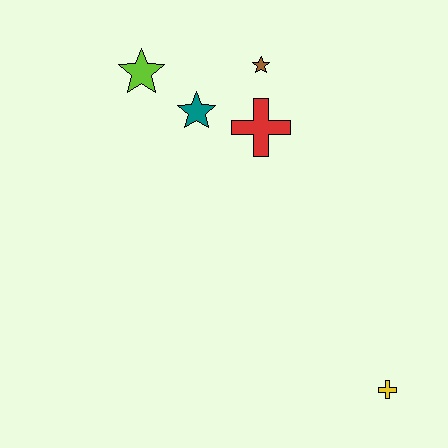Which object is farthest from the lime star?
The yellow cross is farthest from the lime star.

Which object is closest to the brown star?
The red cross is closest to the brown star.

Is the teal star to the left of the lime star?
No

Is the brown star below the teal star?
No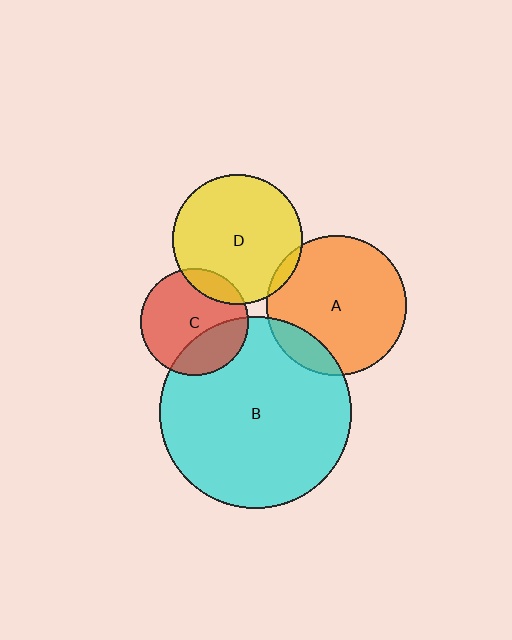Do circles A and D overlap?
Yes.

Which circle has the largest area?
Circle B (cyan).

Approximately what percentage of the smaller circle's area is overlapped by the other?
Approximately 5%.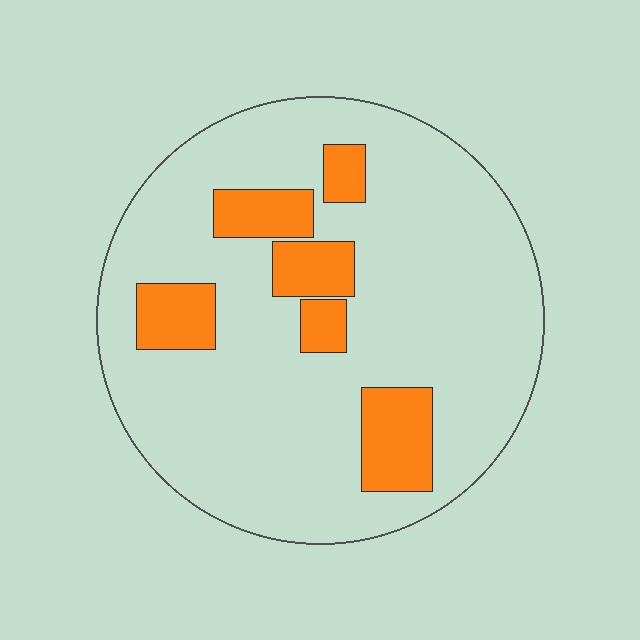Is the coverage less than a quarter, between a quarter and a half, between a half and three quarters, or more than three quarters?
Less than a quarter.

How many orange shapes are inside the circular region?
6.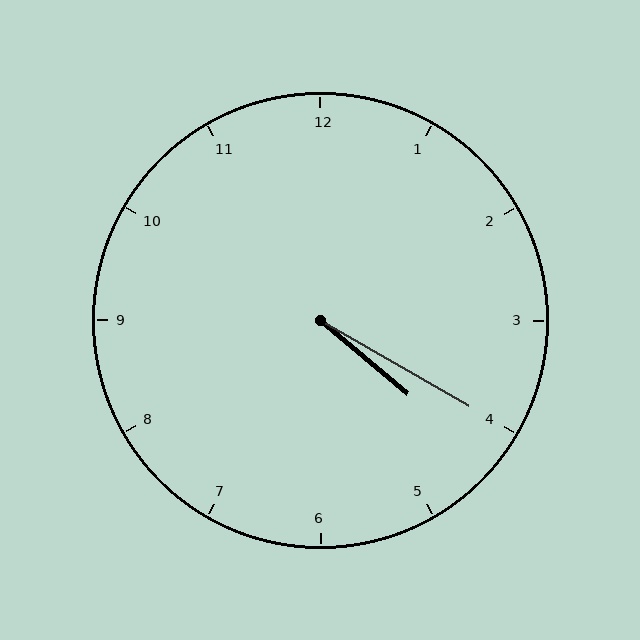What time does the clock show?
4:20.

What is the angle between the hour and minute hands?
Approximately 10 degrees.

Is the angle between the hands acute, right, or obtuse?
It is acute.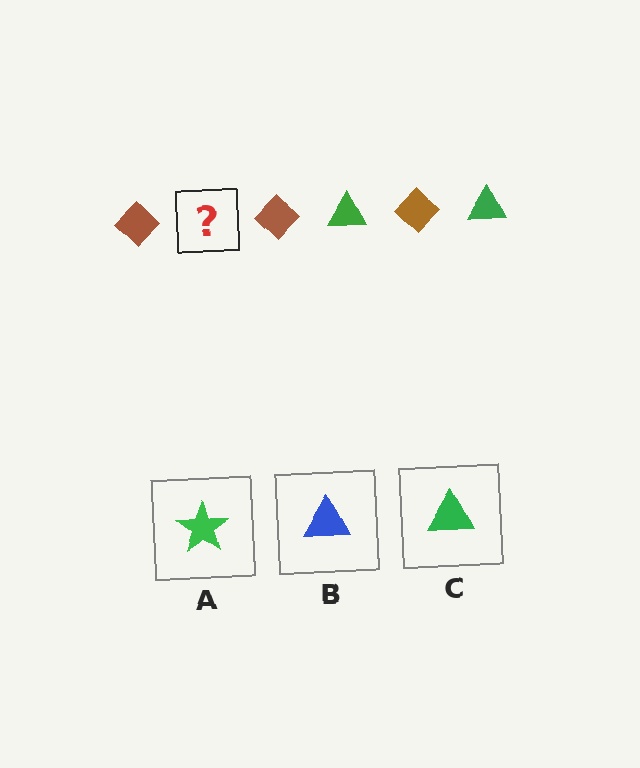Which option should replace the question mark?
Option C.